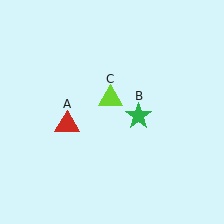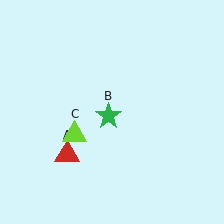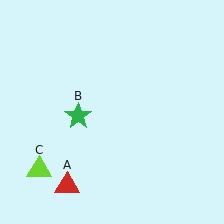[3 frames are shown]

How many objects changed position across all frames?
3 objects changed position: red triangle (object A), green star (object B), lime triangle (object C).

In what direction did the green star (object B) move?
The green star (object B) moved left.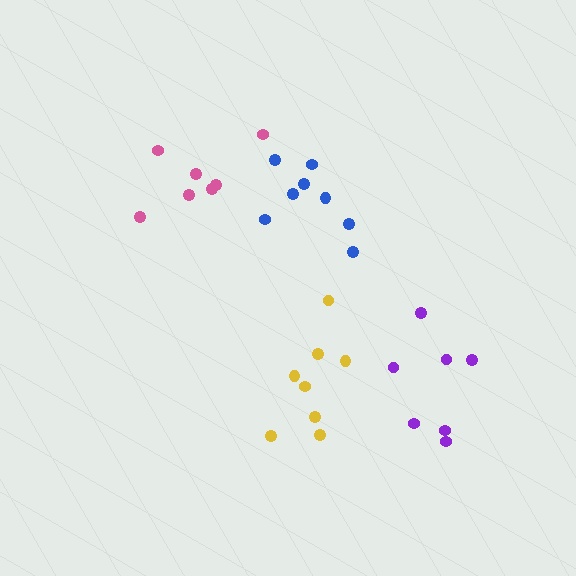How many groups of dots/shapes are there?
There are 4 groups.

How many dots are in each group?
Group 1: 7 dots, Group 2: 8 dots, Group 3: 7 dots, Group 4: 8 dots (30 total).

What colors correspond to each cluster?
The clusters are colored: pink, yellow, purple, blue.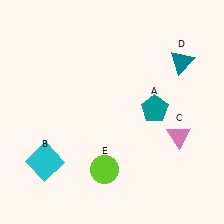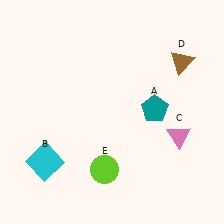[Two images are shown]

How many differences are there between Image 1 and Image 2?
There is 1 difference between the two images.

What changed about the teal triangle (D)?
In Image 1, D is teal. In Image 2, it changed to brown.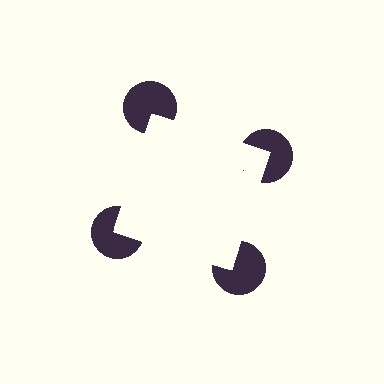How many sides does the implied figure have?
4 sides.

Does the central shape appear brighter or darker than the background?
It typically appears slightly brighter than the background, even though no actual brightness change is drawn.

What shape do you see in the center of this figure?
An illusory square — its edges are inferred from the aligned wedge cuts in the pac-man discs, not physically drawn.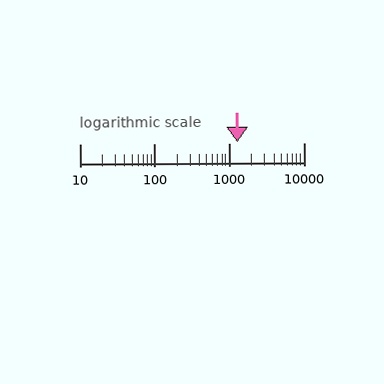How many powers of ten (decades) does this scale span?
The scale spans 3 decades, from 10 to 10000.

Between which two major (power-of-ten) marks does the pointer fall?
The pointer is between 1000 and 10000.